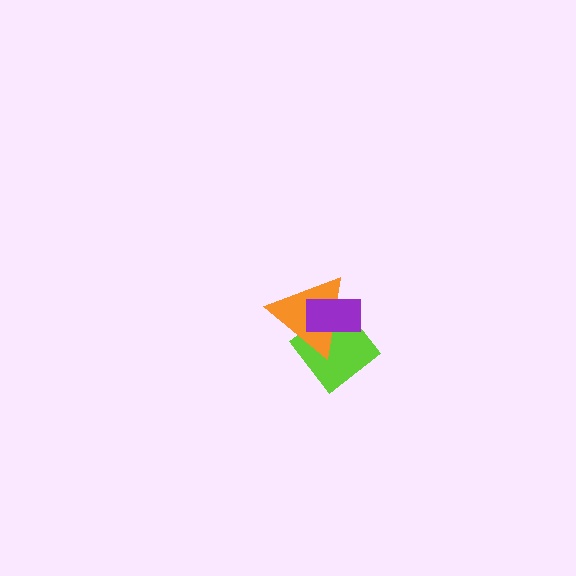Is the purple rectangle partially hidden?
No, no other shape covers it.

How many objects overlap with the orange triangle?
2 objects overlap with the orange triangle.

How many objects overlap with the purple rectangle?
2 objects overlap with the purple rectangle.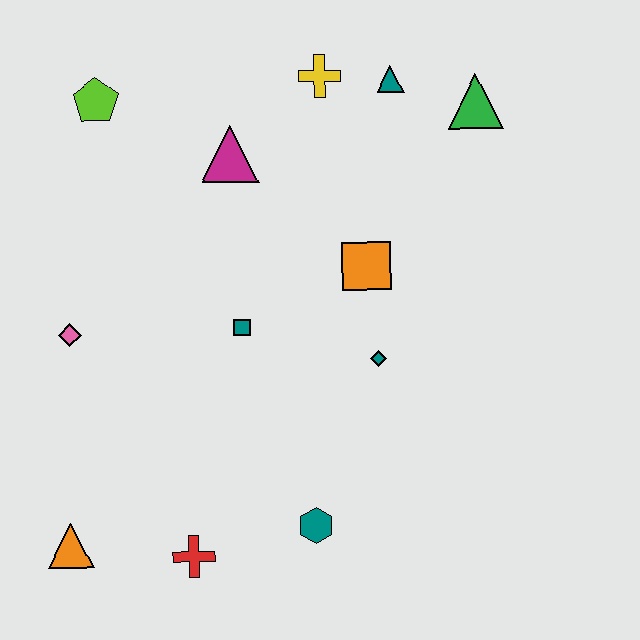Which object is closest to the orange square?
The teal diamond is closest to the orange square.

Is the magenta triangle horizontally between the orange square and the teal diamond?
No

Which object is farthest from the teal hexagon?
The lime pentagon is farthest from the teal hexagon.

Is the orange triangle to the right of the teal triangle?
No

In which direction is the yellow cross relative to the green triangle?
The yellow cross is to the left of the green triangle.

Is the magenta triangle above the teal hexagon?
Yes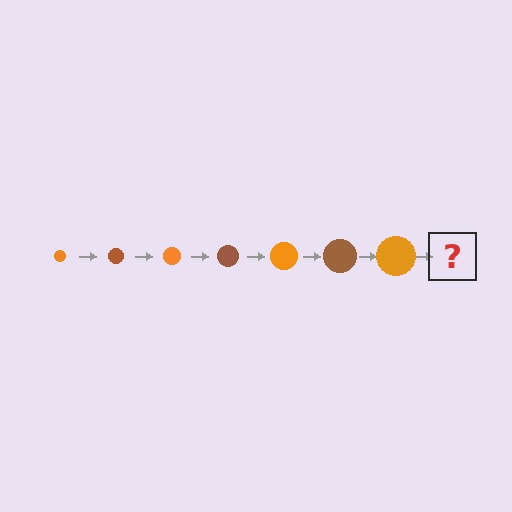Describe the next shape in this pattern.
It should be a brown circle, larger than the previous one.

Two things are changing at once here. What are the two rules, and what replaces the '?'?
The two rules are that the circle grows larger each step and the color cycles through orange and brown. The '?' should be a brown circle, larger than the previous one.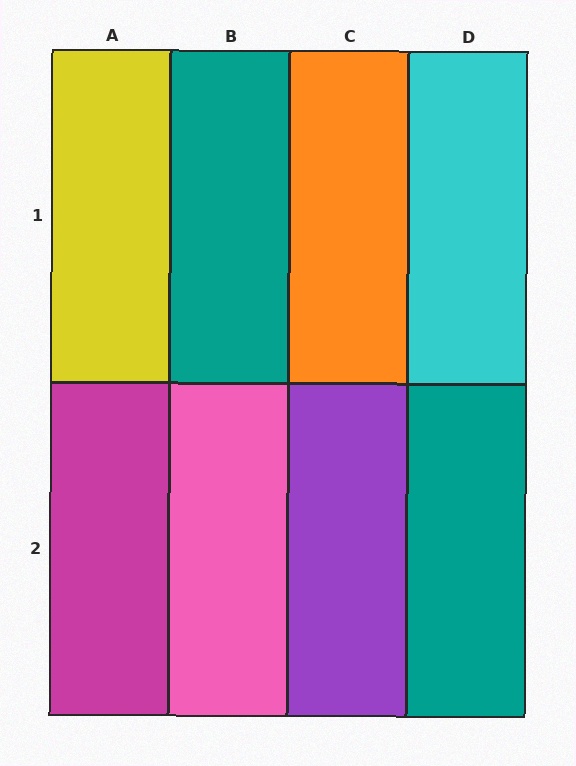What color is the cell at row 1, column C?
Orange.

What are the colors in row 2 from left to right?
Magenta, pink, purple, teal.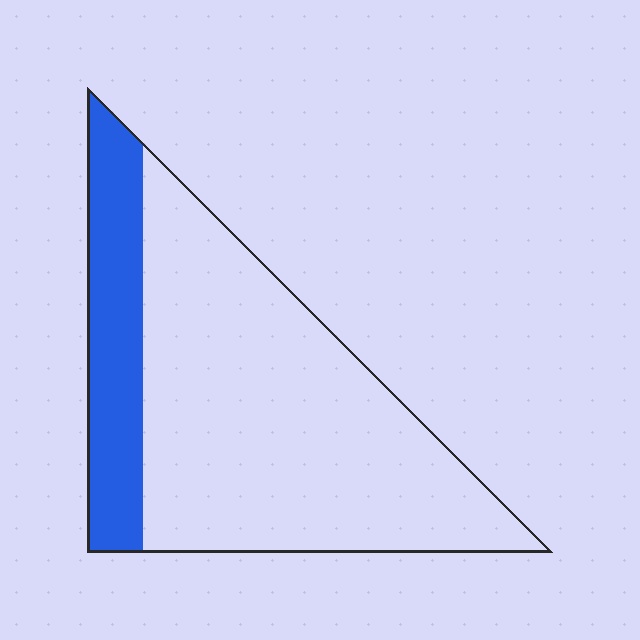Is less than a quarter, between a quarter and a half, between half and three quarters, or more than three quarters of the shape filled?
Less than a quarter.